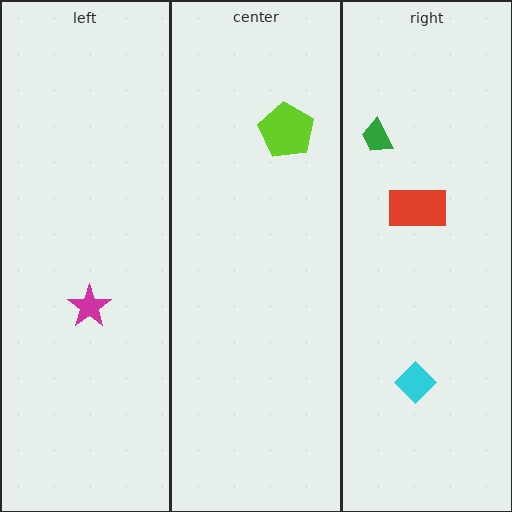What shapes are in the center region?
The lime pentagon.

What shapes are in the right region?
The cyan diamond, the red rectangle, the green trapezoid.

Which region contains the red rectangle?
The right region.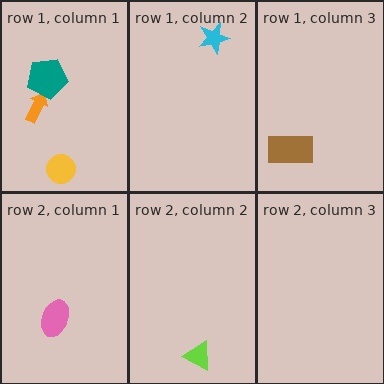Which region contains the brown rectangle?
The row 1, column 3 region.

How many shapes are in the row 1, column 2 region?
1.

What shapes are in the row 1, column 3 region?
The brown rectangle.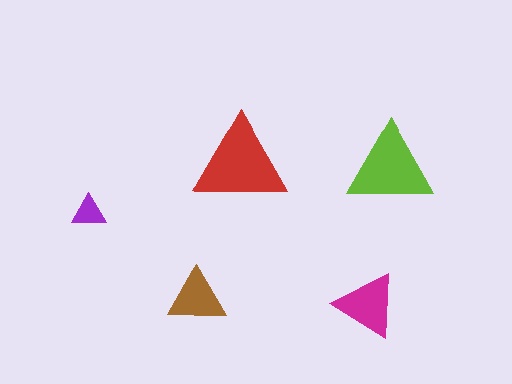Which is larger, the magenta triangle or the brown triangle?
The magenta one.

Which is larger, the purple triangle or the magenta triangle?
The magenta one.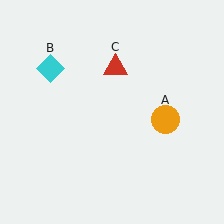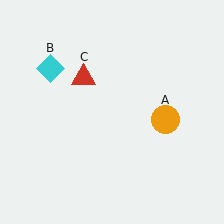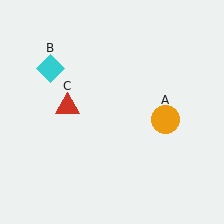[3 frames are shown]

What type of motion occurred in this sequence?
The red triangle (object C) rotated counterclockwise around the center of the scene.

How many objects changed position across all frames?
1 object changed position: red triangle (object C).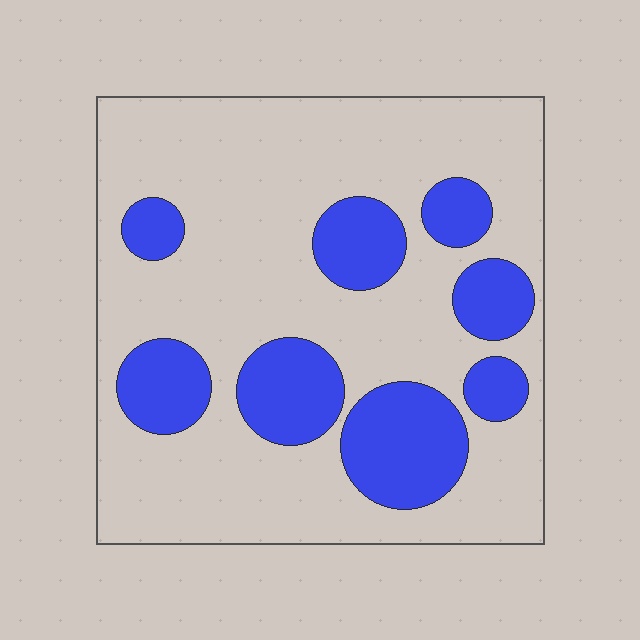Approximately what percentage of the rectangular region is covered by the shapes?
Approximately 25%.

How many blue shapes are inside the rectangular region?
8.